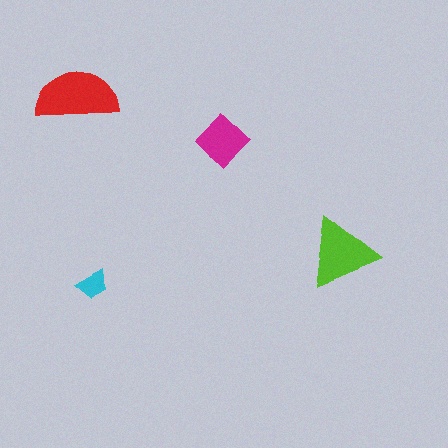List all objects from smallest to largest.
The cyan trapezoid, the magenta diamond, the lime triangle, the red semicircle.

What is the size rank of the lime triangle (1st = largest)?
2nd.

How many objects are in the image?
There are 4 objects in the image.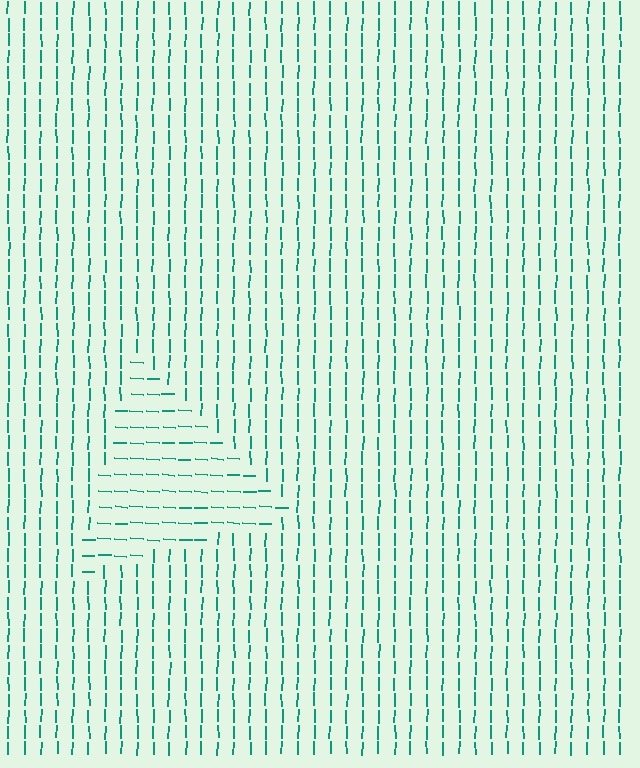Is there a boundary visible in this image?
Yes, there is a texture boundary formed by a change in line orientation.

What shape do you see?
I see a triangle.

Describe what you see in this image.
The image is filled with small teal line segments. A triangle region in the image has lines oriented differently from the surrounding lines, creating a visible texture boundary.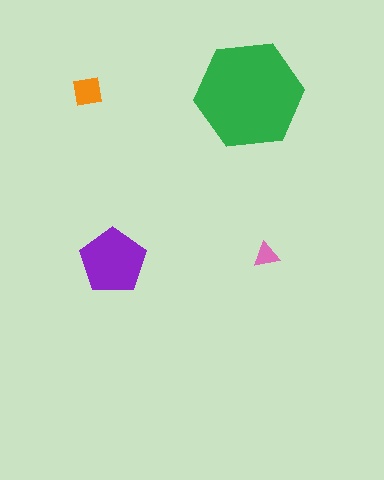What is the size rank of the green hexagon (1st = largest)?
1st.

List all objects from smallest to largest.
The pink triangle, the orange square, the purple pentagon, the green hexagon.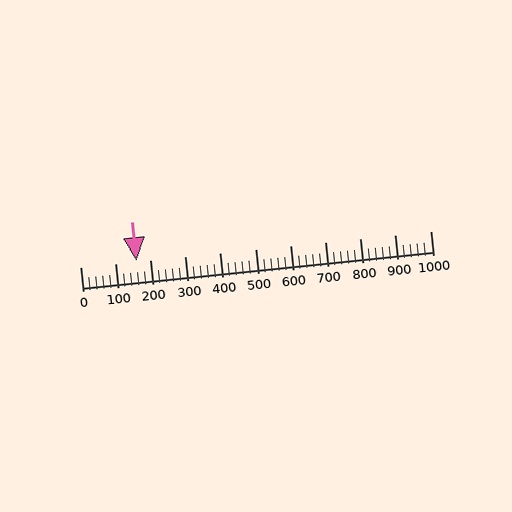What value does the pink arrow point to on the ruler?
The pink arrow points to approximately 160.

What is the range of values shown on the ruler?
The ruler shows values from 0 to 1000.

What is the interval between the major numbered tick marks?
The major tick marks are spaced 100 units apart.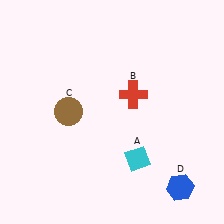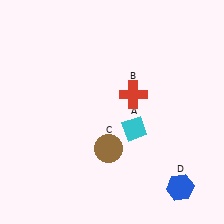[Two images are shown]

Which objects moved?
The objects that moved are: the cyan diamond (A), the brown circle (C).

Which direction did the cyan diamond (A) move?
The cyan diamond (A) moved up.